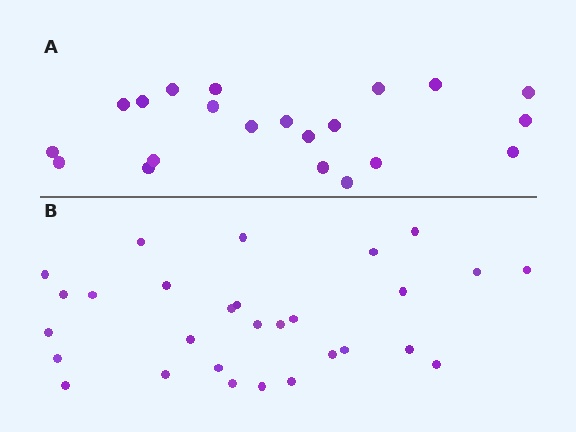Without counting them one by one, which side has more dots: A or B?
Region B (the bottom region) has more dots.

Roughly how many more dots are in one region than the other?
Region B has roughly 8 or so more dots than region A.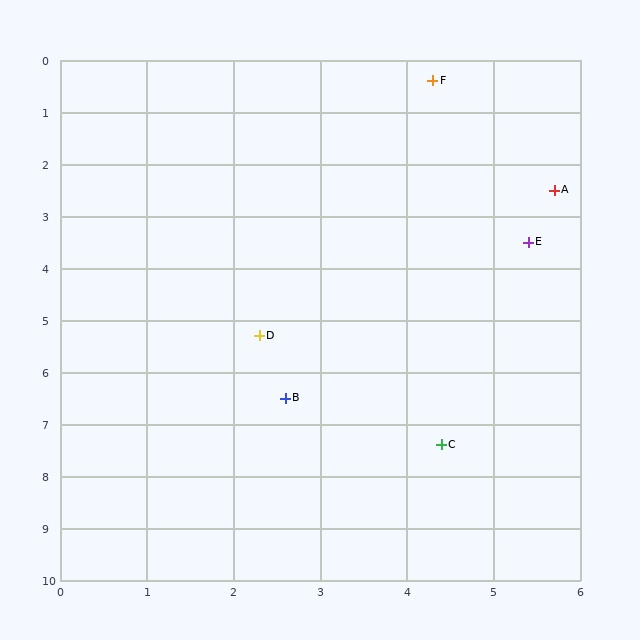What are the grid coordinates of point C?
Point C is at approximately (4.4, 7.4).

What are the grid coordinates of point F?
Point F is at approximately (4.3, 0.4).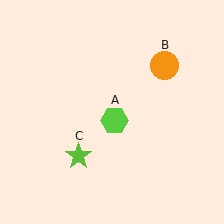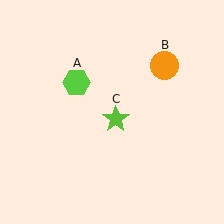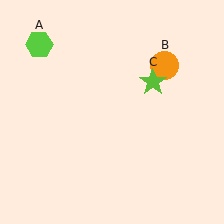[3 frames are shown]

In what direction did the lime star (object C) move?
The lime star (object C) moved up and to the right.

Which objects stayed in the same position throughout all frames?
Orange circle (object B) remained stationary.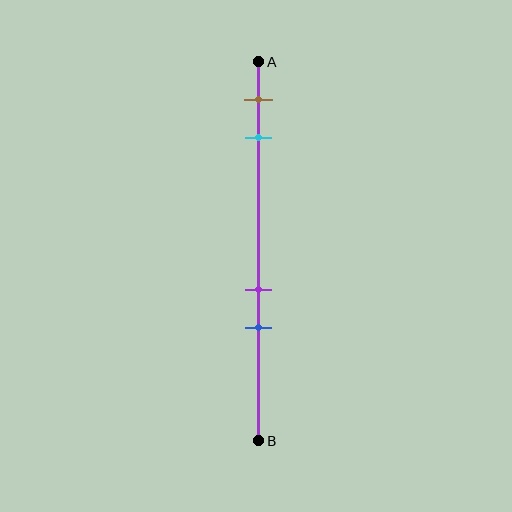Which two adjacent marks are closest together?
The purple and blue marks are the closest adjacent pair.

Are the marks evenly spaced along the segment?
No, the marks are not evenly spaced.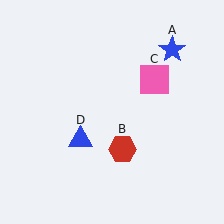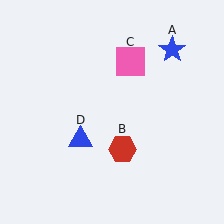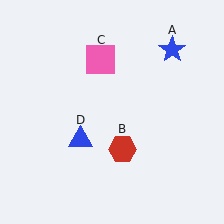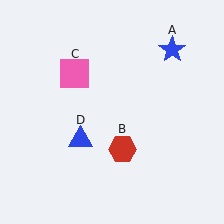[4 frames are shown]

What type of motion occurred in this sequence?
The pink square (object C) rotated counterclockwise around the center of the scene.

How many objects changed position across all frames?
1 object changed position: pink square (object C).